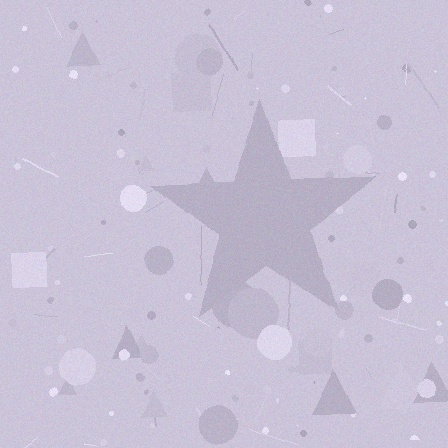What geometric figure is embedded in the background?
A star is embedded in the background.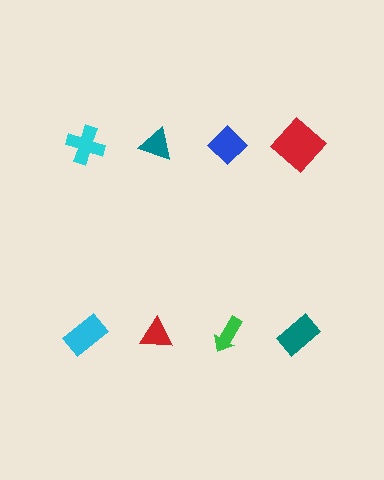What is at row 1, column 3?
A blue diamond.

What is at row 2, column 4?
A teal rectangle.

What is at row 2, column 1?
A cyan rectangle.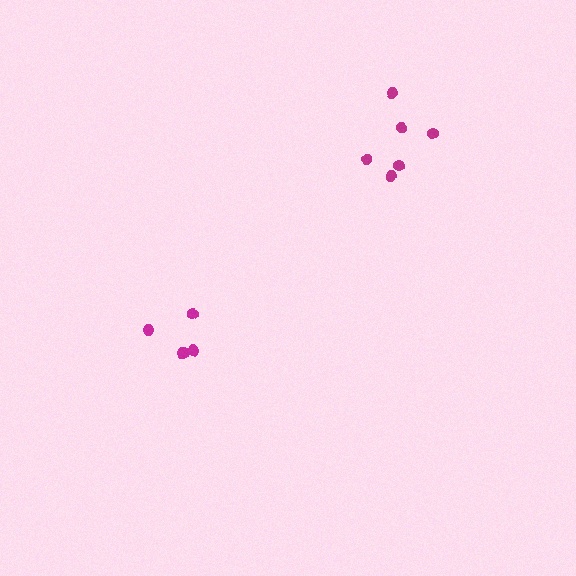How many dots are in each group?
Group 1: 6 dots, Group 2: 5 dots (11 total).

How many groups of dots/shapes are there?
There are 2 groups.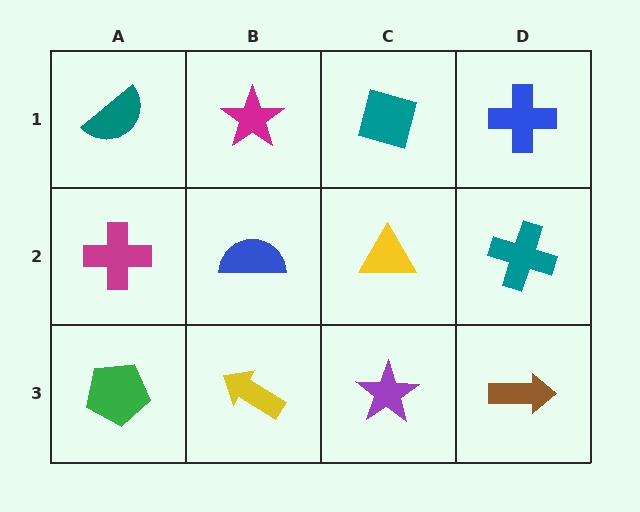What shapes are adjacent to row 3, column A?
A magenta cross (row 2, column A), a yellow arrow (row 3, column B).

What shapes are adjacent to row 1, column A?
A magenta cross (row 2, column A), a magenta star (row 1, column B).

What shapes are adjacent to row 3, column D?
A teal cross (row 2, column D), a purple star (row 3, column C).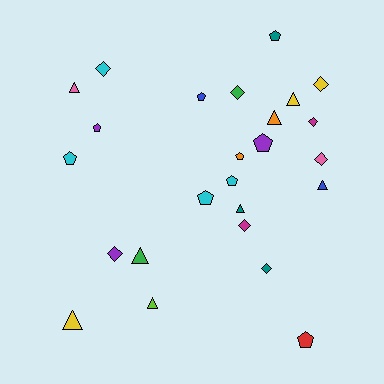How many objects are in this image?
There are 25 objects.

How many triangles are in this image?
There are 8 triangles.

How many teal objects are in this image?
There are 3 teal objects.